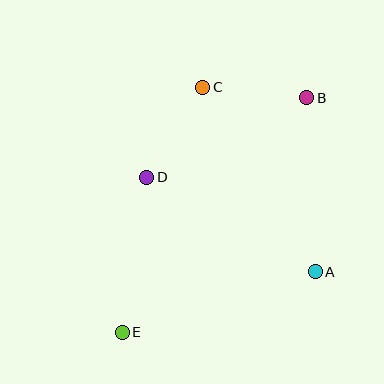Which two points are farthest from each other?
Points B and E are farthest from each other.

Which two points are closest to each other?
Points B and C are closest to each other.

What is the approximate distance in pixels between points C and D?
The distance between C and D is approximately 106 pixels.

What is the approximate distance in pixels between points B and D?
The distance between B and D is approximately 179 pixels.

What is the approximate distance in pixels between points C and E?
The distance between C and E is approximately 258 pixels.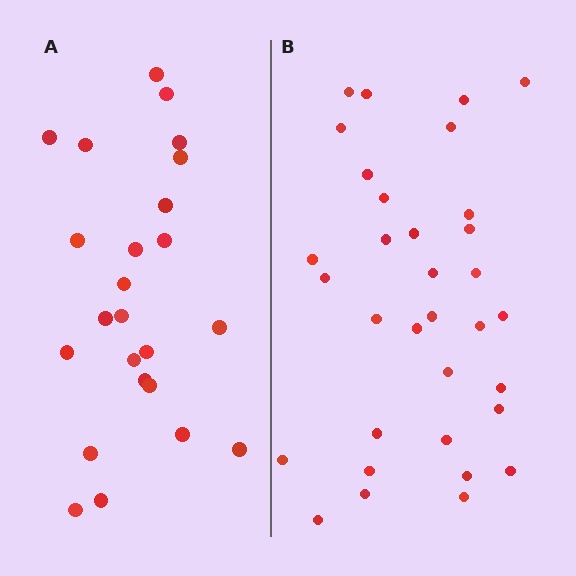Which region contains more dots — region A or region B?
Region B (the right region) has more dots.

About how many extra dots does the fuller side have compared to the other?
Region B has roughly 8 or so more dots than region A.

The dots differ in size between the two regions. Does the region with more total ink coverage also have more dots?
No. Region A has more total ink coverage because its dots are larger, but region B actually contains more individual dots. Total area can be misleading — the number of items is what matters here.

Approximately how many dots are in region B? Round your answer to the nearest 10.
About 30 dots. (The exact count is 33, which rounds to 30.)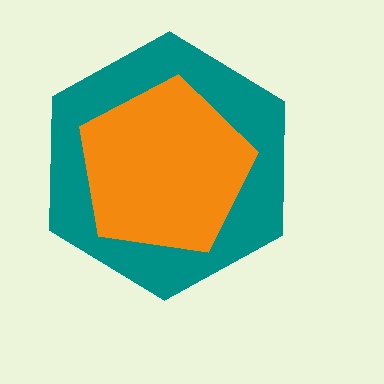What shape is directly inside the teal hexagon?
The orange pentagon.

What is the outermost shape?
The teal hexagon.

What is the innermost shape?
The orange pentagon.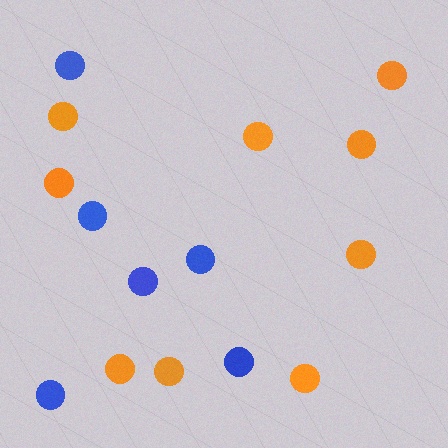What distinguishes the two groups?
There are 2 groups: one group of orange circles (9) and one group of blue circles (6).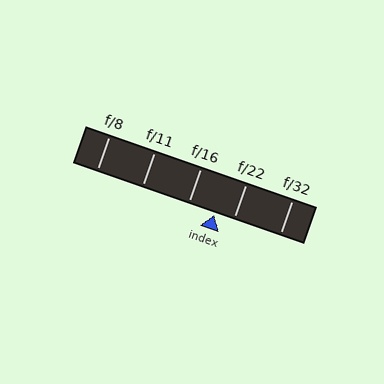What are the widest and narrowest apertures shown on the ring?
The widest aperture shown is f/8 and the narrowest is f/32.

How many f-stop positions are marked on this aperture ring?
There are 5 f-stop positions marked.